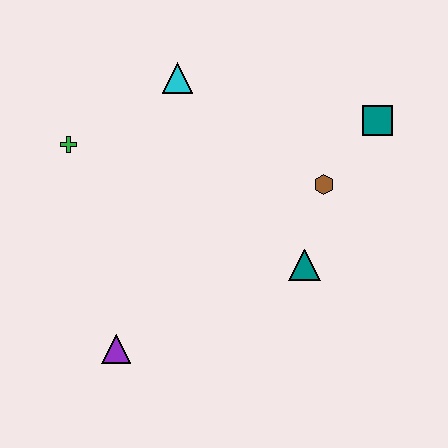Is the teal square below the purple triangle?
No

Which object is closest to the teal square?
The brown hexagon is closest to the teal square.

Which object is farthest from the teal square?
The purple triangle is farthest from the teal square.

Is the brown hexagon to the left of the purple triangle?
No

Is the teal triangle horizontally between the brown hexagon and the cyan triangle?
Yes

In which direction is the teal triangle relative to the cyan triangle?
The teal triangle is below the cyan triangle.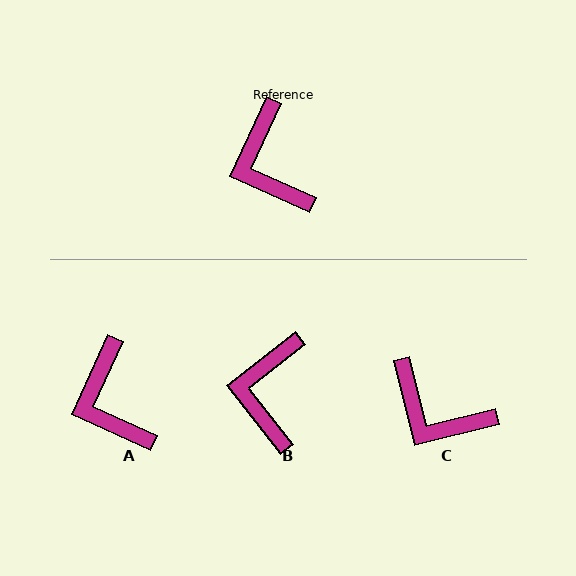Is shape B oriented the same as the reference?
No, it is off by about 27 degrees.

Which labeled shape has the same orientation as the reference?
A.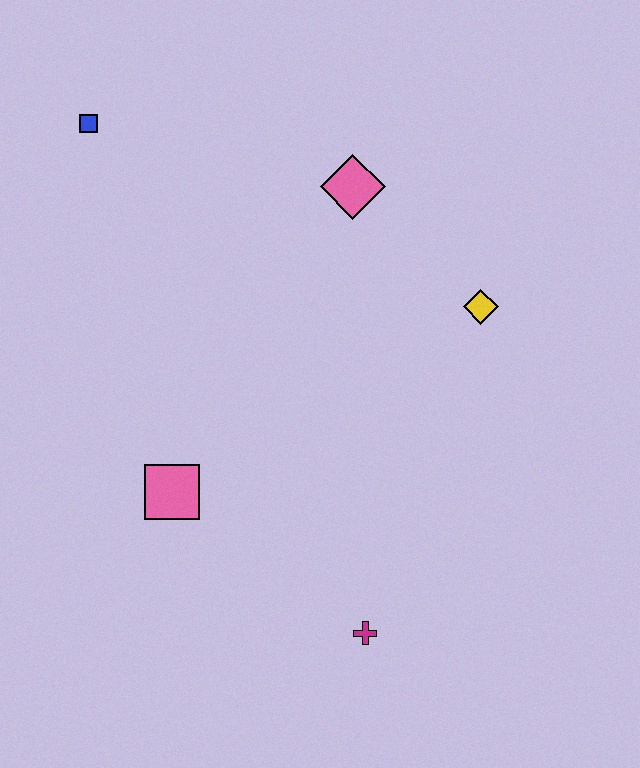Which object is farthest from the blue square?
The magenta cross is farthest from the blue square.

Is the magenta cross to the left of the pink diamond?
No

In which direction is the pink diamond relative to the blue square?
The pink diamond is to the right of the blue square.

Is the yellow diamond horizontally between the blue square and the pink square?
No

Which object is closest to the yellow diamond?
The pink diamond is closest to the yellow diamond.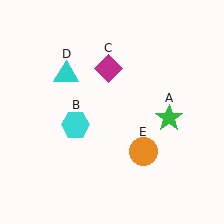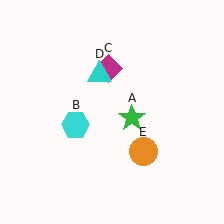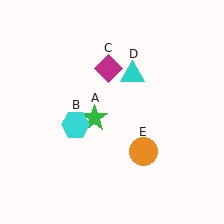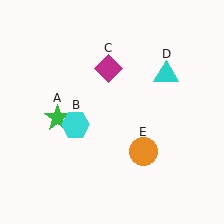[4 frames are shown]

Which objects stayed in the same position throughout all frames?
Cyan hexagon (object B) and magenta diamond (object C) and orange circle (object E) remained stationary.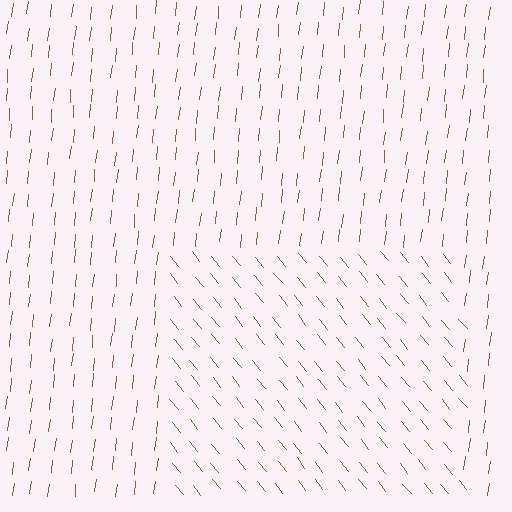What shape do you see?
I see a rectangle.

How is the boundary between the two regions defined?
The boundary is defined purely by a change in line orientation (approximately 45 degrees difference). All lines are the same color and thickness.